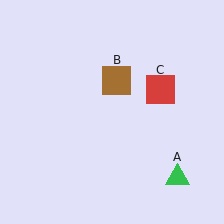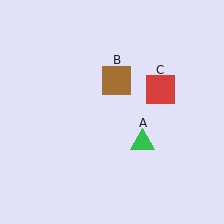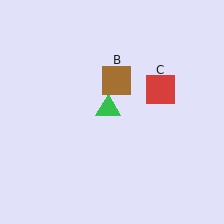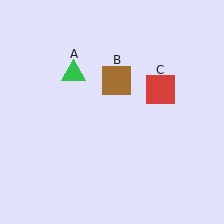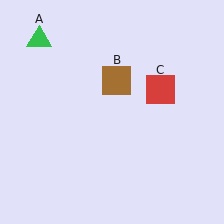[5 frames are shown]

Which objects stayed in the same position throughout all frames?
Brown square (object B) and red square (object C) remained stationary.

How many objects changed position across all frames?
1 object changed position: green triangle (object A).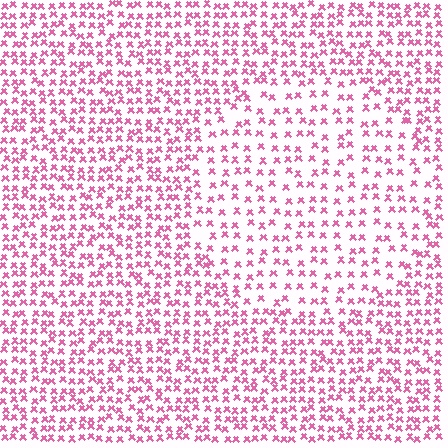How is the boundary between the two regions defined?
The boundary is defined by a change in element density (approximately 1.8x ratio). All elements are the same color, size, and shape.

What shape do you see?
I see a circle.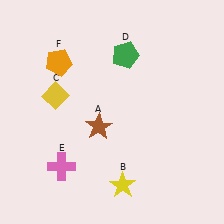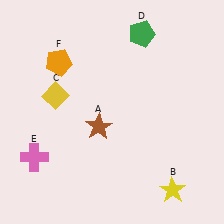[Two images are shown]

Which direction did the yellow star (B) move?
The yellow star (B) moved right.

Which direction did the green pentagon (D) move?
The green pentagon (D) moved up.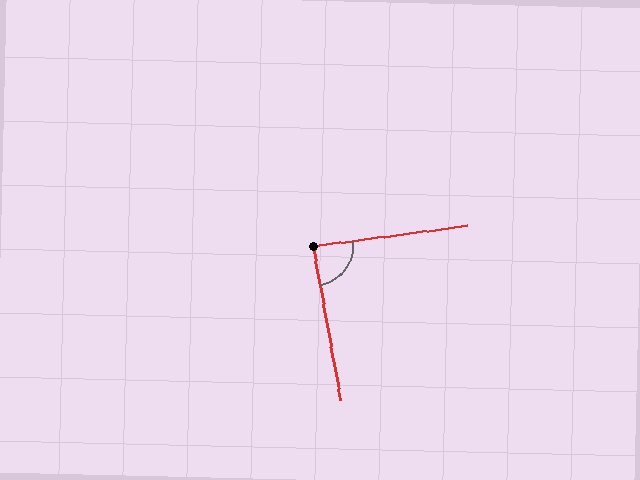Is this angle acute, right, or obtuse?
It is approximately a right angle.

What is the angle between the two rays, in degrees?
Approximately 87 degrees.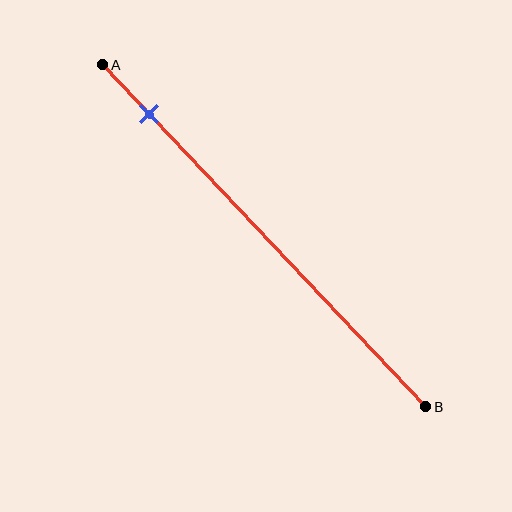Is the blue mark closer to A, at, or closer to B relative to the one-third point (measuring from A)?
The blue mark is closer to point A than the one-third point of segment AB.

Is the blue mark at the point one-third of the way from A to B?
No, the mark is at about 15% from A, not at the 33% one-third point.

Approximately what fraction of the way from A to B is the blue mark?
The blue mark is approximately 15% of the way from A to B.